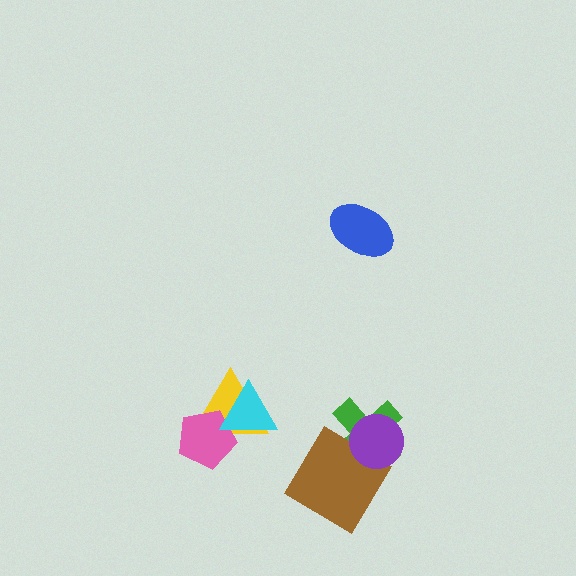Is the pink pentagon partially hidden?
Yes, it is partially covered by another shape.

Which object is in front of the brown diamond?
The purple circle is in front of the brown diamond.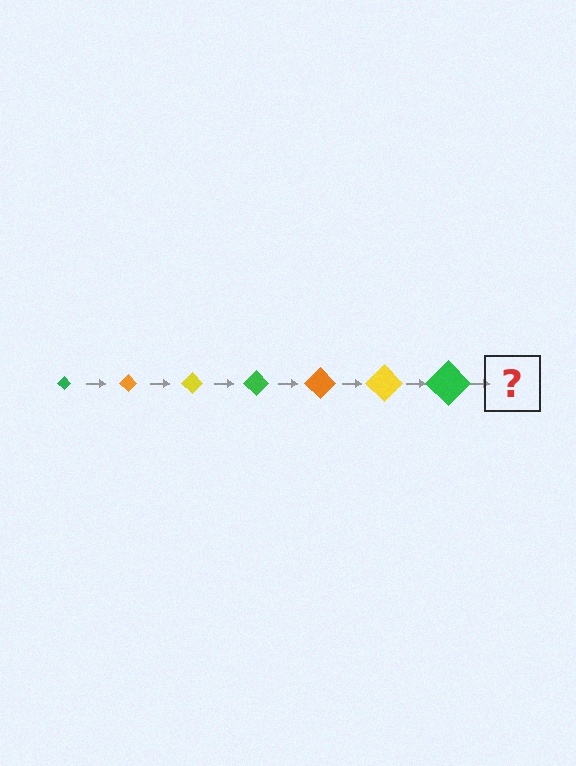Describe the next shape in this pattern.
It should be an orange diamond, larger than the previous one.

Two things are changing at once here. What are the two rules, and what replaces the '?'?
The two rules are that the diamond grows larger each step and the color cycles through green, orange, and yellow. The '?' should be an orange diamond, larger than the previous one.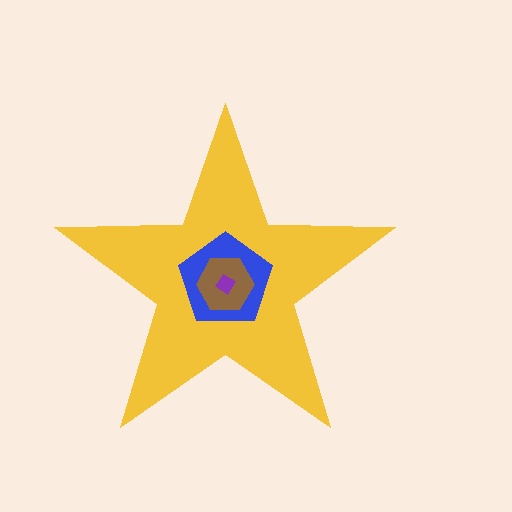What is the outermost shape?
The yellow star.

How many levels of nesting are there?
4.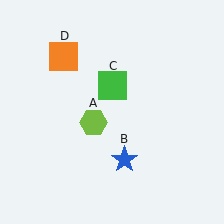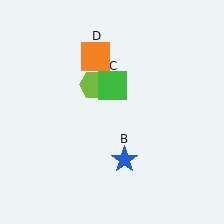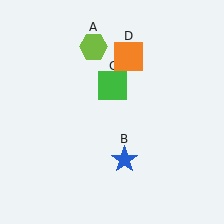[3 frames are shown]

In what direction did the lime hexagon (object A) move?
The lime hexagon (object A) moved up.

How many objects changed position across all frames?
2 objects changed position: lime hexagon (object A), orange square (object D).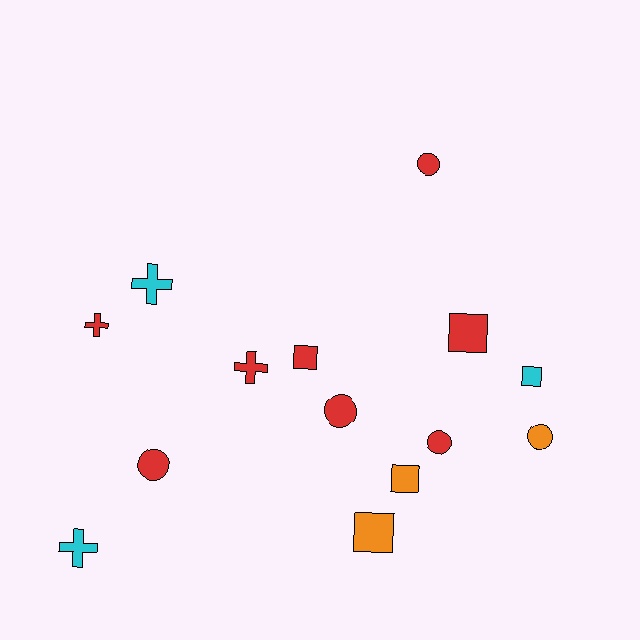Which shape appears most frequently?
Square, with 5 objects.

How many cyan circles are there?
There are no cyan circles.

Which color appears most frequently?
Red, with 8 objects.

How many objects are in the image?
There are 14 objects.